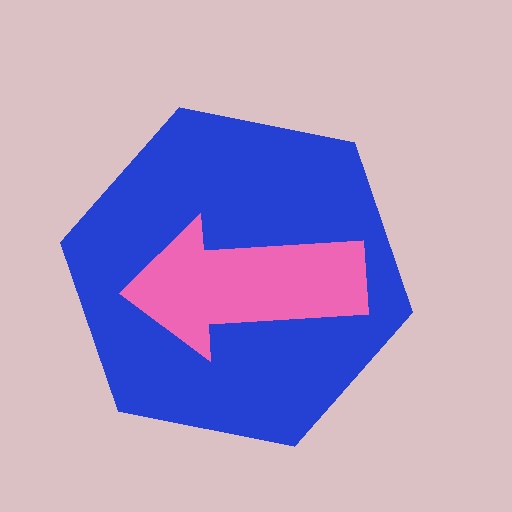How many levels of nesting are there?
2.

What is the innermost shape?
The pink arrow.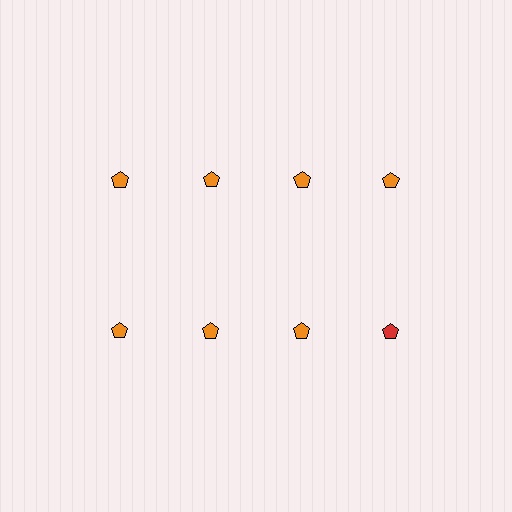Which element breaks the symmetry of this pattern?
The red pentagon in the second row, second from right column breaks the symmetry. All other shapes are orange pentagons.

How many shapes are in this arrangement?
There are 8 shapes arranged in a grid pattern.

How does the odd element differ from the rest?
It has a different color: red instead of orange.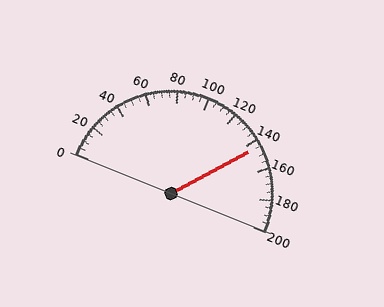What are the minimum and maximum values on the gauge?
The gauge ranges from 0 to 200.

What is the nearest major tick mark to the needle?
The nearest major tick mark is 140.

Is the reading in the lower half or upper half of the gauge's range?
The reading is in the upper half of the range (0 to 200).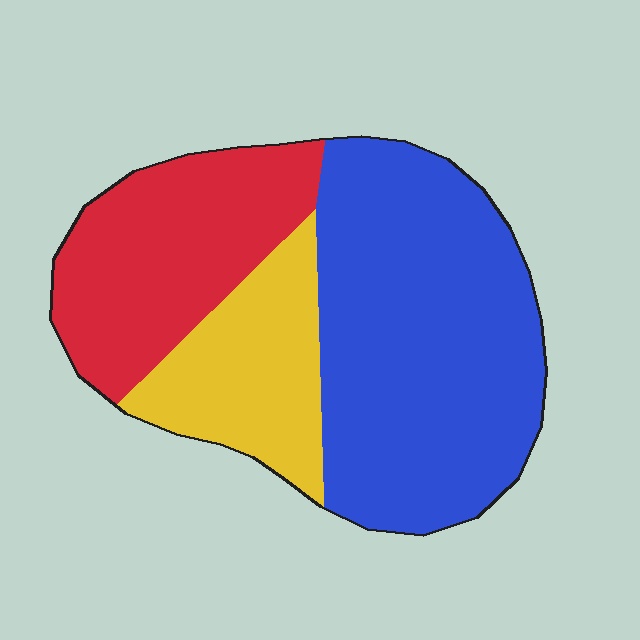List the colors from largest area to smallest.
From largest to smallest: blue, red, yellow.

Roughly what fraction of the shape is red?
Red takes up about one quarter (1/4) of the shape.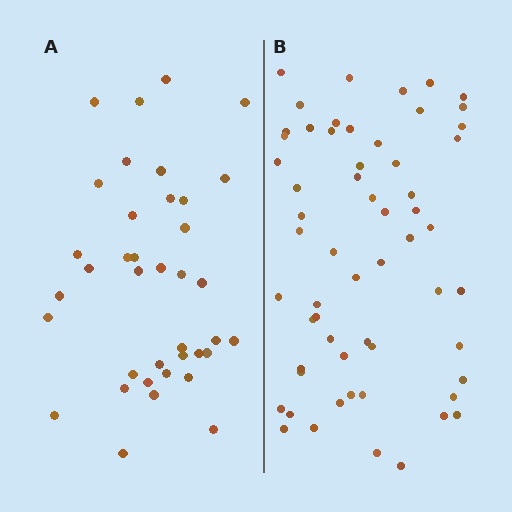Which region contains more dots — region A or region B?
Region B (the right region) has more dots.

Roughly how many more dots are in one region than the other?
Region B has approximately 20 more dots than region A.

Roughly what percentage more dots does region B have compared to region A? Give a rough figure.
About 55% more.